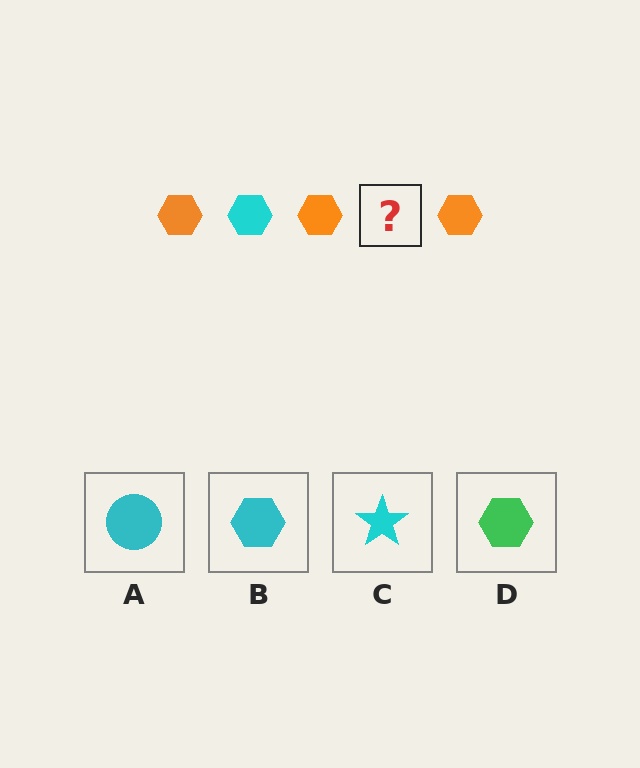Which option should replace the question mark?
Option B.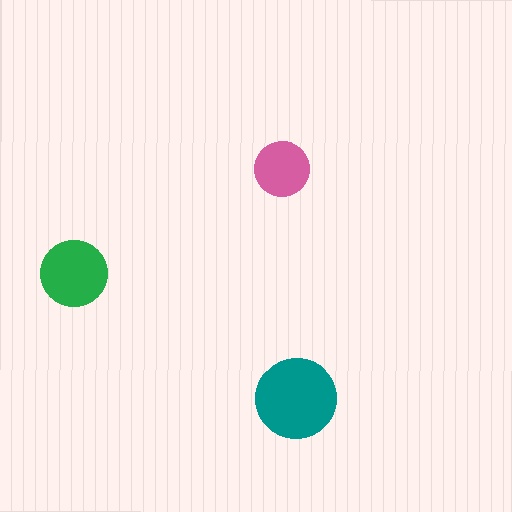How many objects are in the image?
There are 3 objects in the image.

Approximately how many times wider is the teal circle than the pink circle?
About 1.5 times wider.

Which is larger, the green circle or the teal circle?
The teal one.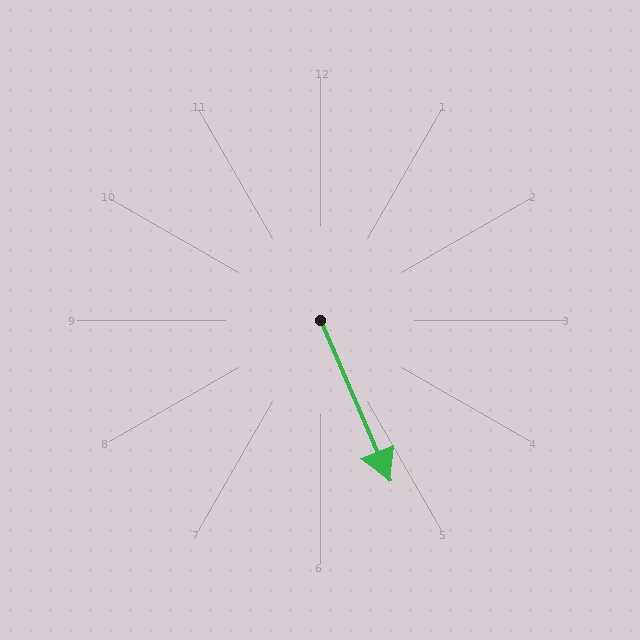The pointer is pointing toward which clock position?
Roughly 5 o'clock.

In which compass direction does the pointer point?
Southeast.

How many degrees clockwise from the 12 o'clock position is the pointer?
Approximately 157 degrees.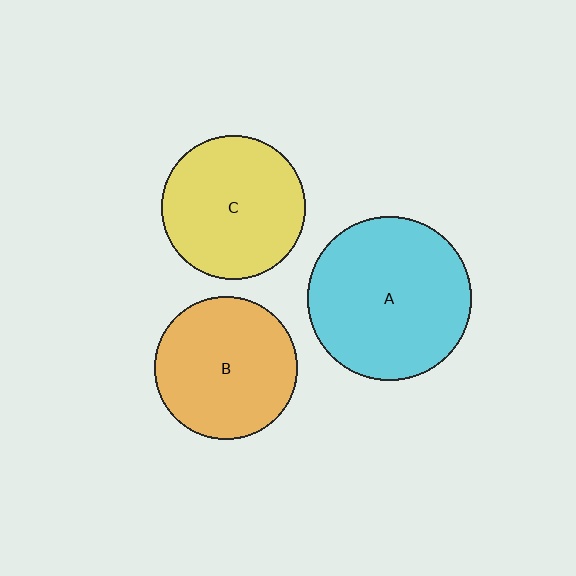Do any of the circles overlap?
No, none of the circles overlap.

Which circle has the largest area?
Circle A (cyan).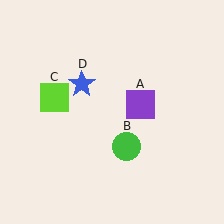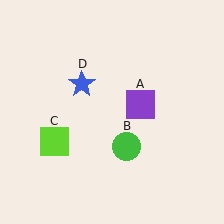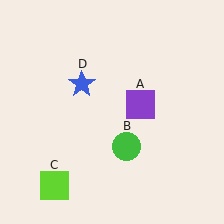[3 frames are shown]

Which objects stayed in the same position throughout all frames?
Purple square (object A) and green circle (object B) and blue star (object D) remained stationary.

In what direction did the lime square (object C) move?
The lime square (object C) moved down.